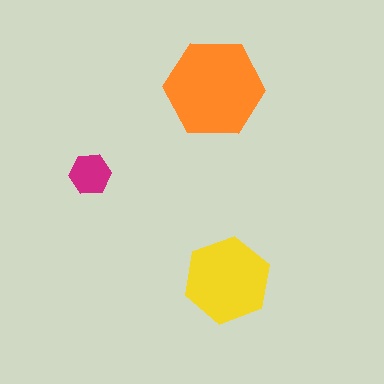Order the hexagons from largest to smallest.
the orange one, the yellow one, the magenta one.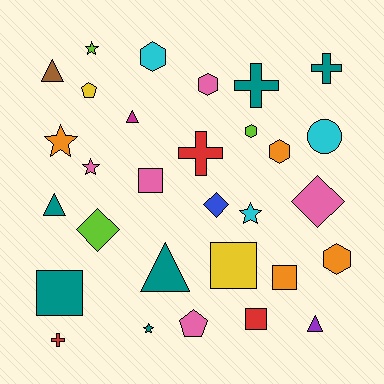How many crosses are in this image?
There are 4 crosses.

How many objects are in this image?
There are 30 objects.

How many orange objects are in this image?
There are 4 orange objects.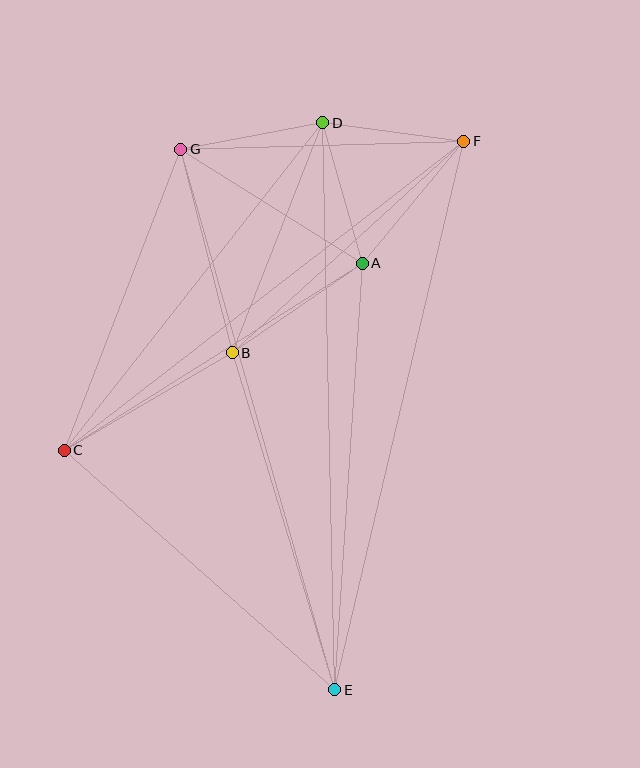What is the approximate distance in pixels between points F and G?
The distance between F and G is approximately 284 pixels.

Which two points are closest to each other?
Points D and F are closest to each other.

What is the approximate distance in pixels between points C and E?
The distance between C and E is approximately 361 pixels.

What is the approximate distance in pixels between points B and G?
The distance between B and G is approximately 210 pixels.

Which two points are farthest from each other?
Points D and E are farthest from each other.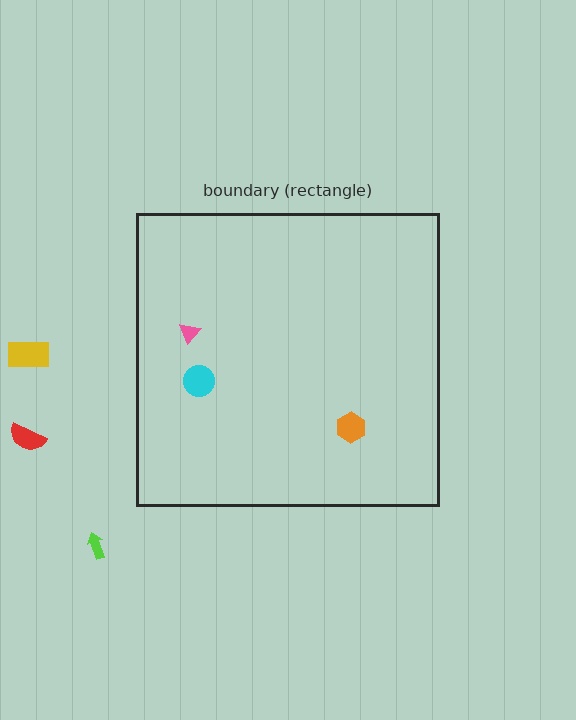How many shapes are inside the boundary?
3 inside, 3 outside.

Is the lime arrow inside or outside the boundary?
Outside.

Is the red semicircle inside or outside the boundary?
Outside.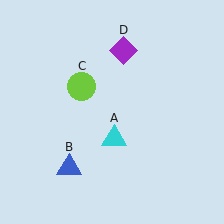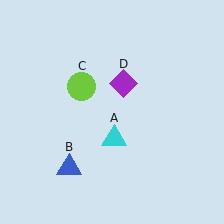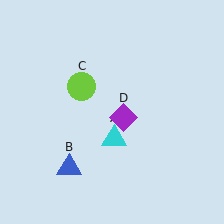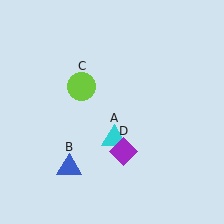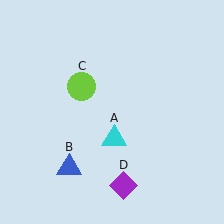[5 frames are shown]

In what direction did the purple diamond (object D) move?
The purple diamond (object D) moved down.